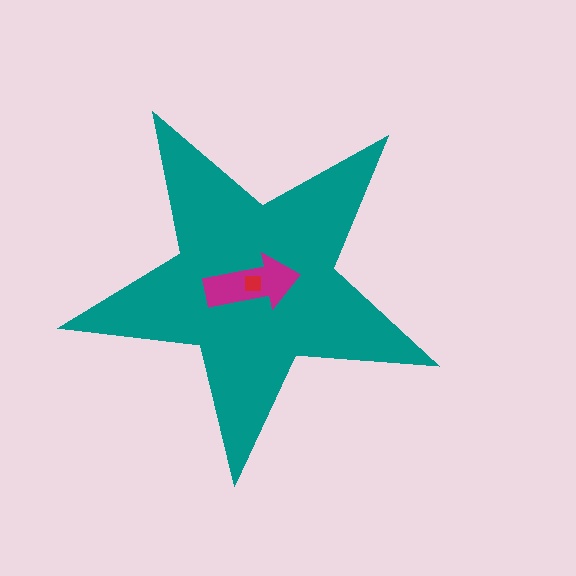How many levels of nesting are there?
3.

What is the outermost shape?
The teal star.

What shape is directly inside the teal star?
The magenta arrow.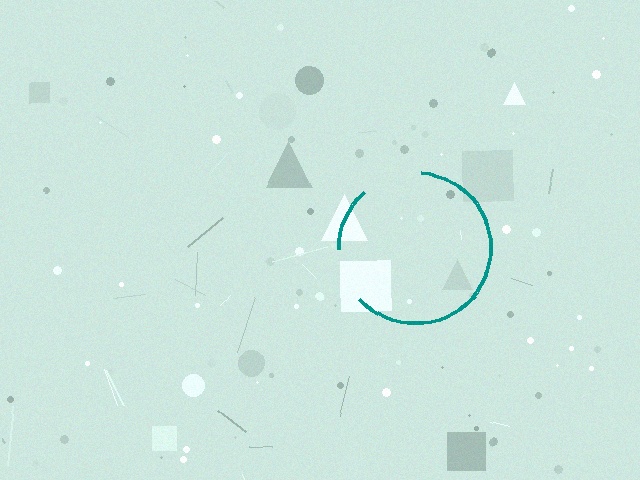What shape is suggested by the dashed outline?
The dashed outline suggests a circle.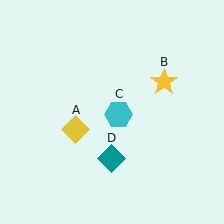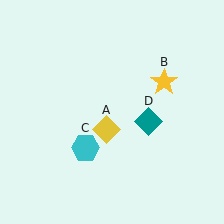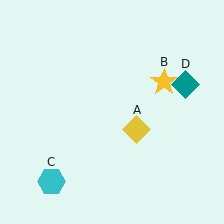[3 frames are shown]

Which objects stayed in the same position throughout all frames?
Yellow star (object B) remained stationary.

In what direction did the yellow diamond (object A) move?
The yellow diamond (object A) moved right.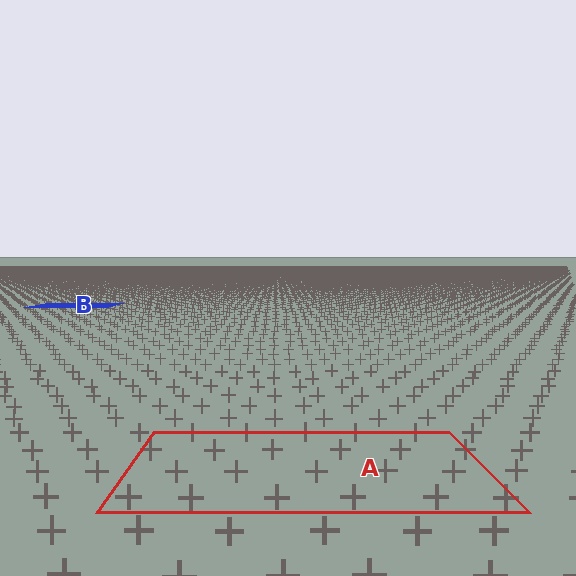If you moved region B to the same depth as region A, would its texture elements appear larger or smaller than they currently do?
They would appear larger. At a closer depth, the same texture elements are projected at a bigger on-screen size.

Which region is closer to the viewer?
Region A is closer. The texture elements there are larger and more spread out.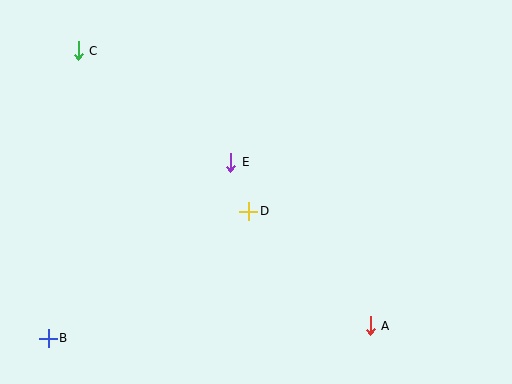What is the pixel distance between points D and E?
The distance between D and E is 52 pixels.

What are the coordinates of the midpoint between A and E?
The midpoint between A and E is at (300, 244).